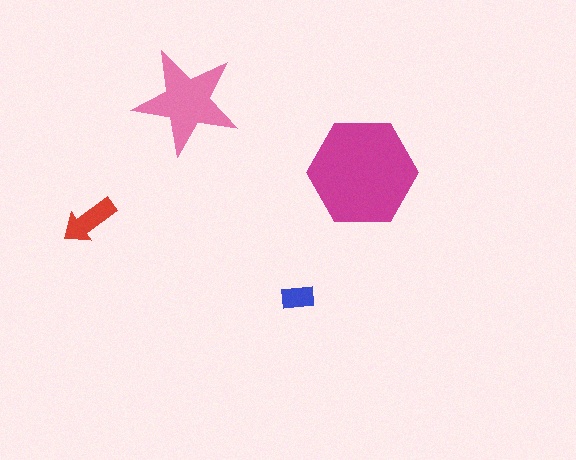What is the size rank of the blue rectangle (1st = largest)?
4th.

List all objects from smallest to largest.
The blue rectangle, the red arrow, the pink star, the magenta hexagon.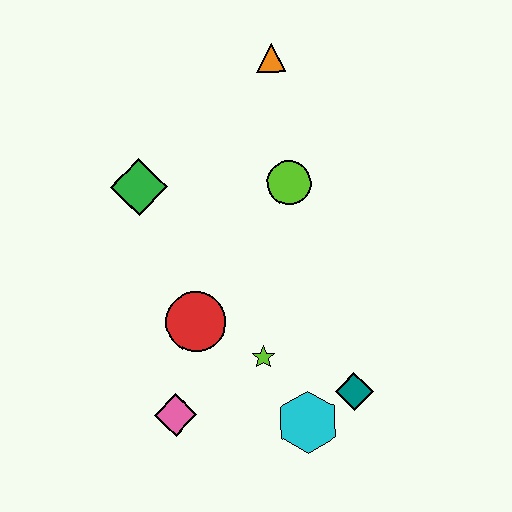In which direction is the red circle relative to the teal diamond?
The red circle is to the left of the teal diamond.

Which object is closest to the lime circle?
The orange triangle is closest to the lime circle.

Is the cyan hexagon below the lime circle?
Yes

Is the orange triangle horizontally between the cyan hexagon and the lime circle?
No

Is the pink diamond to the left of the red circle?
Yes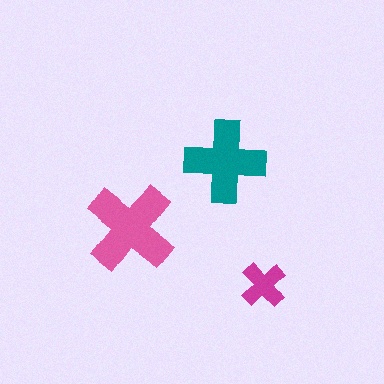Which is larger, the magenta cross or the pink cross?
The pink one.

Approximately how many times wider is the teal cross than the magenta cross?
About 2 times wider.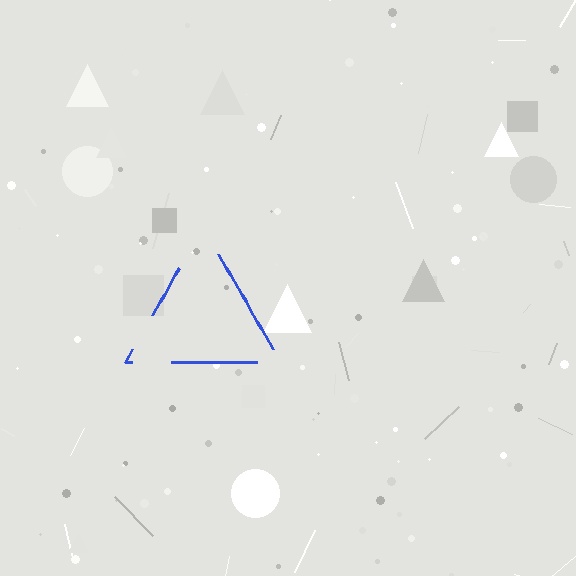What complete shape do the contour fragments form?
The contour fragments form a triangle.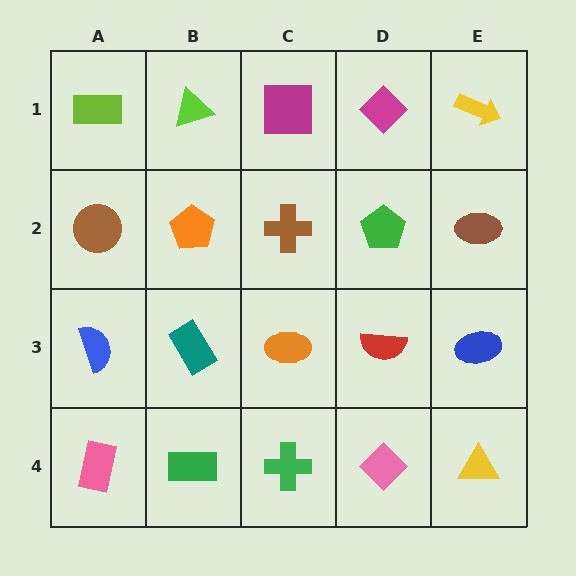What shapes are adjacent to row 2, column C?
A magenta square (row 1, column C), an orange ellipse (row 3, column C), an orange pentagon (row 2, column B), a green pentagon (row 2, column D).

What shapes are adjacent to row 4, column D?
A red semicircle (row 3, column D), a green cross (row 4, column C), a yellow triangle (row 4, column E).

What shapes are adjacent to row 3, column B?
An orange pentagon (row 2, column B), a green rectangle (row 4, column B), a blue semicircle (row 3, column A), an orange ellipse (row 3, column C).